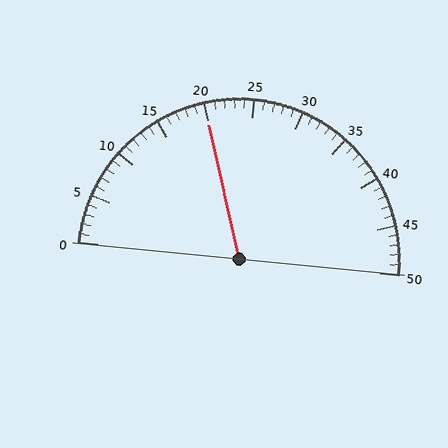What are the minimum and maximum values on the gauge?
The gauge ranges from 0 to 50.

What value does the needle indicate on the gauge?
The needle indicates approximately 20.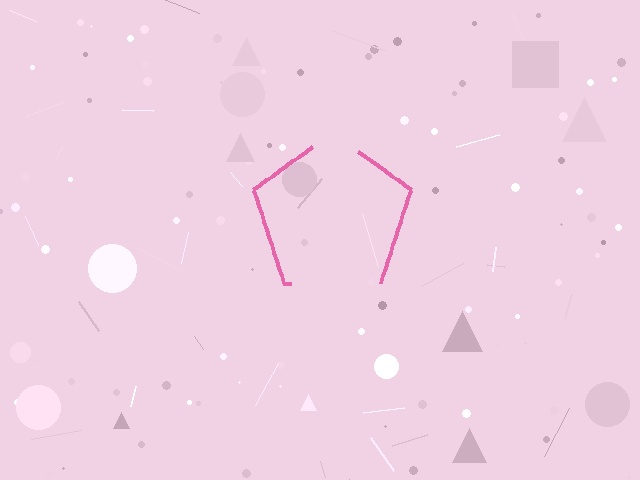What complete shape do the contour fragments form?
The contour fragments form a pentagon.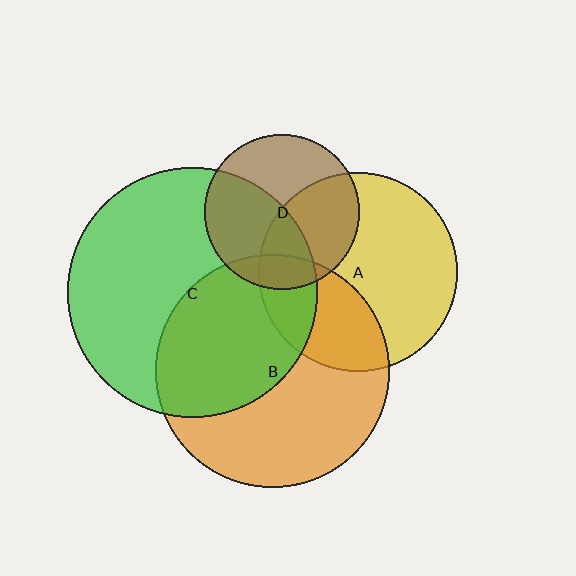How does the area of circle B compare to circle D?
Approximately 2.3 times.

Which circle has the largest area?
Circle C (green).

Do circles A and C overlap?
Yes.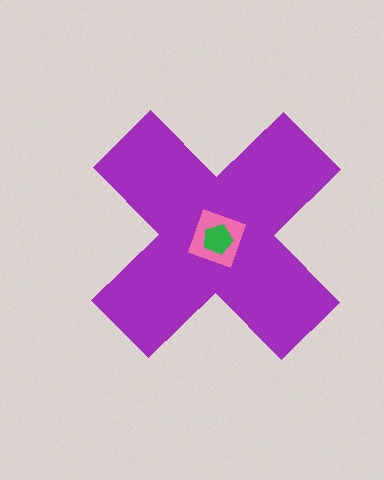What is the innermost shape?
The green pentagon.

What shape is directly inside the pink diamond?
The green pentagon.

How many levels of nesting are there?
3.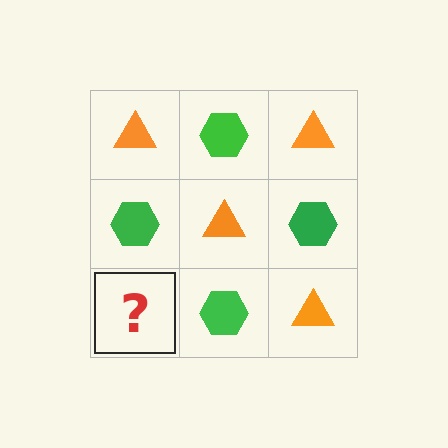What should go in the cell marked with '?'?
The missing cell should contain an orange triangle.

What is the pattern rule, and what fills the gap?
The rule is that it alternates orange triangle and green hexagon in a checkerboard pattern. The gap should be filled with an orange triangle.